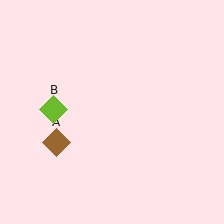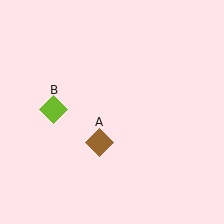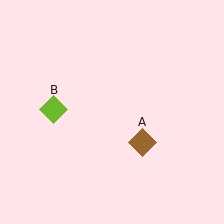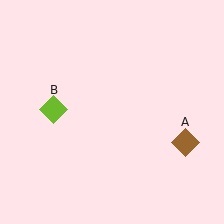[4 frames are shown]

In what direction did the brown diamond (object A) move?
The brown diamond (object A) moved right.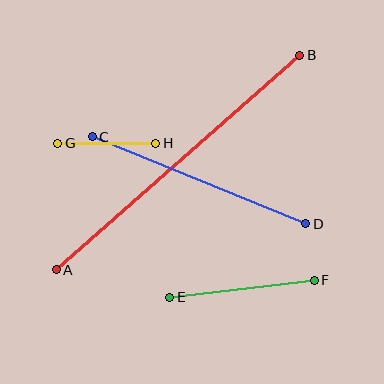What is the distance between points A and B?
The distance is approximately 325 pixels.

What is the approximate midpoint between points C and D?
The midpoint is at approximately (199, 180) pixels.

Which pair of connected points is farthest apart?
Points A and B are farthest apart.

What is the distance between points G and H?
The distance is approximately 98 pixels.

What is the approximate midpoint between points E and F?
The midpoint is at approximately (242, 289) pixels.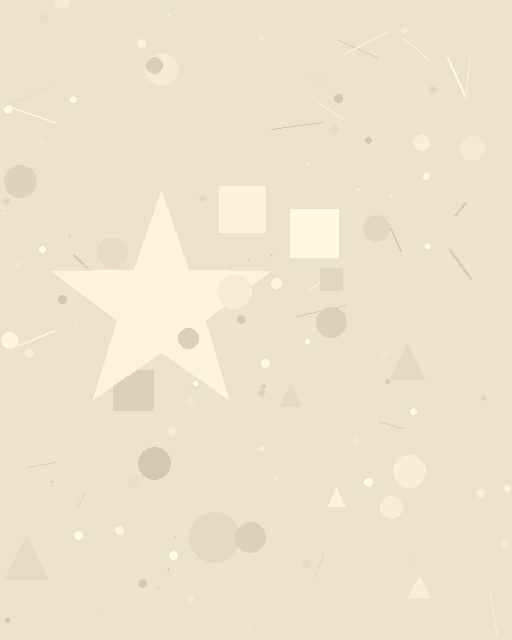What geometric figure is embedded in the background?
A star is embedded in the background.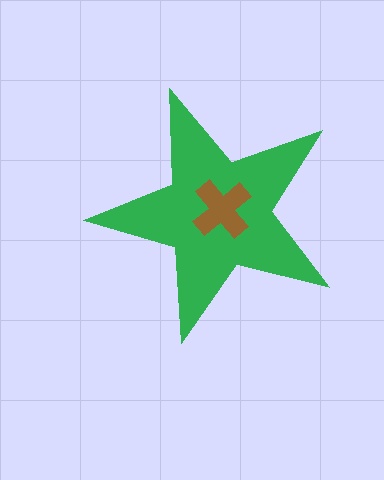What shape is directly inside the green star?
The brown cross.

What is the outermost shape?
The green star.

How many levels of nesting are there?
2.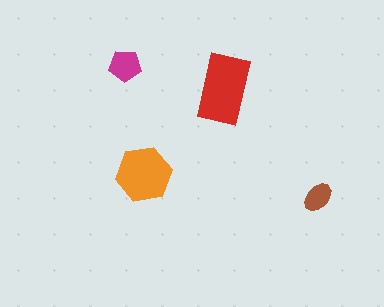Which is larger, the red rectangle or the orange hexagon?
The red rectangle.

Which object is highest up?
The magenta pentagon is topmost.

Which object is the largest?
The red rectangle.